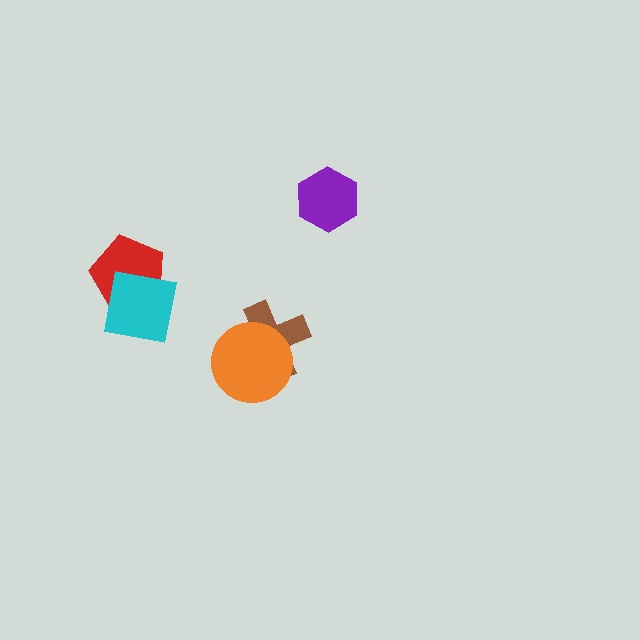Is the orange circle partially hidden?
No, no other shape covers it.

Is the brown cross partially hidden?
Yes, it is partially covered by another shape.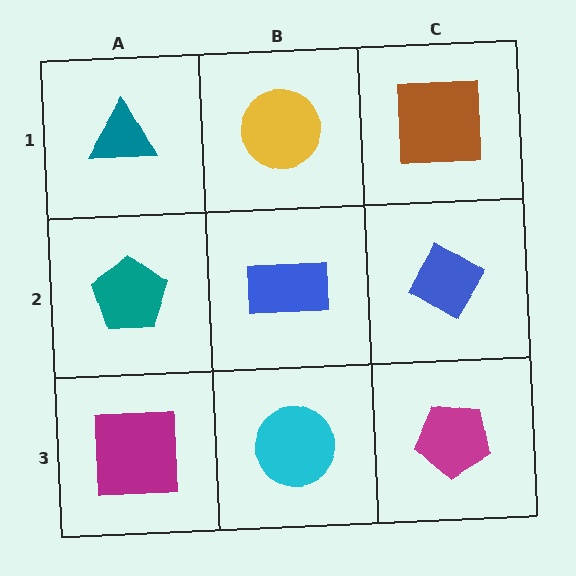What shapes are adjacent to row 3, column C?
A blue diamond (row 2, column C), a cyan circle (row 3, column B).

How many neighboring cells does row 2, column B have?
4.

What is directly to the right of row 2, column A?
A blue rectangle.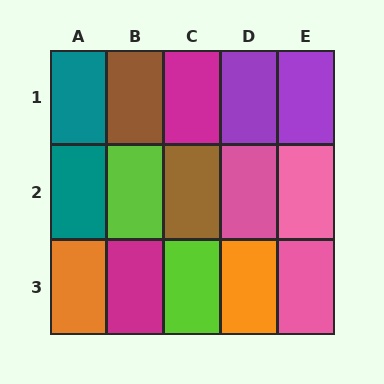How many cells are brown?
2 cells are brown.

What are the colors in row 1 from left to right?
Teal, brown, magenta, purple, purple.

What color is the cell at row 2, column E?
Pink.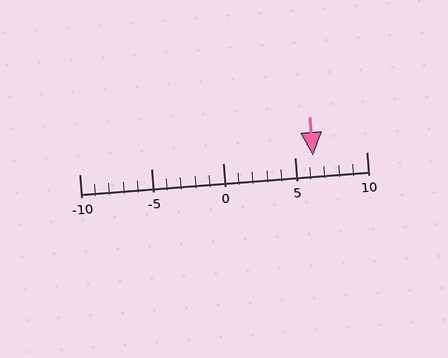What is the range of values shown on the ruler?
The ruler shows values from -10 to 10.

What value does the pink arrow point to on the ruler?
The pink arrow points to approximately 6.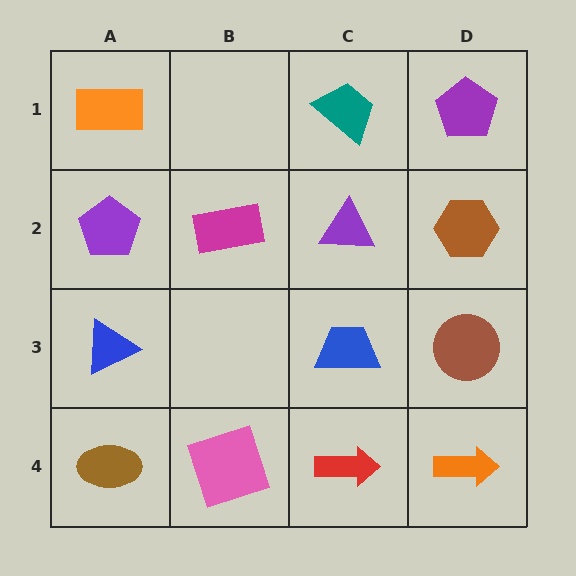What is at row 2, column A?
A purple pentagon.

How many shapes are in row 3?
3 shapes.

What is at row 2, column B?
A magenta rectangle.